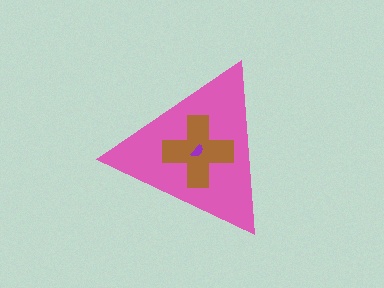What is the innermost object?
The purple semicircle.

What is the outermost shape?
The pink triangle.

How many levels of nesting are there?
3.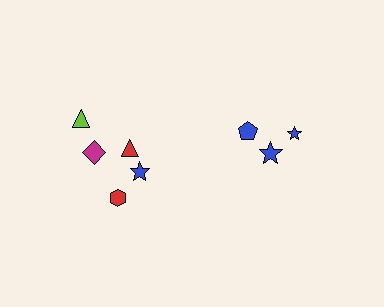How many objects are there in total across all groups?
There are 8 objects.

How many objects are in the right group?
There are 3 objects.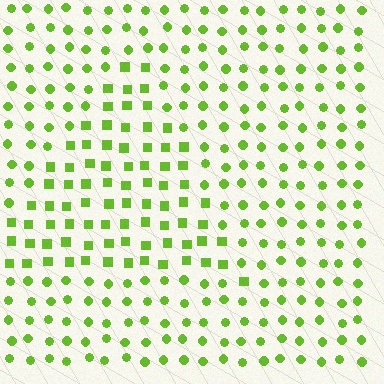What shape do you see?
I see a triangle.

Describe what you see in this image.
The image is filled with small lime elements arranged in a uniform grid. A triangle-shaped region contains squares, while the surrounding area contains circles. The boundary is defined purely by the change in element shape.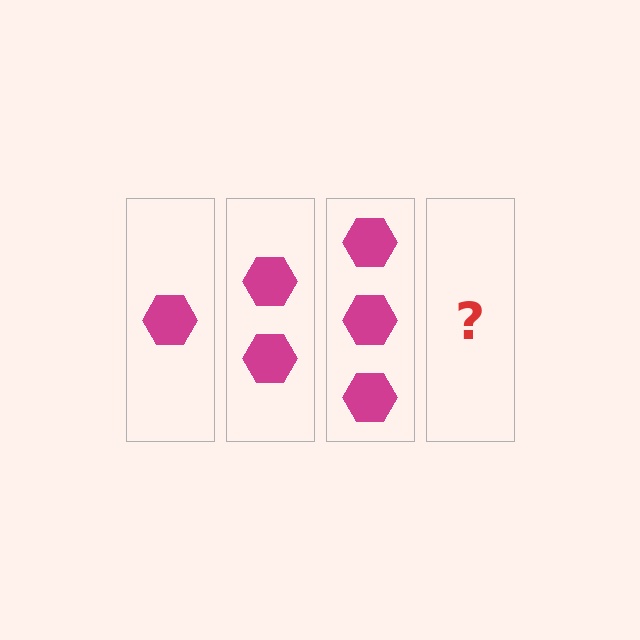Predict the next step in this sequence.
The next step is 4 hexagons.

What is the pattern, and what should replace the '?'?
The pattern is that each step adds one more hexagon. The '?' should be 4 hexagons.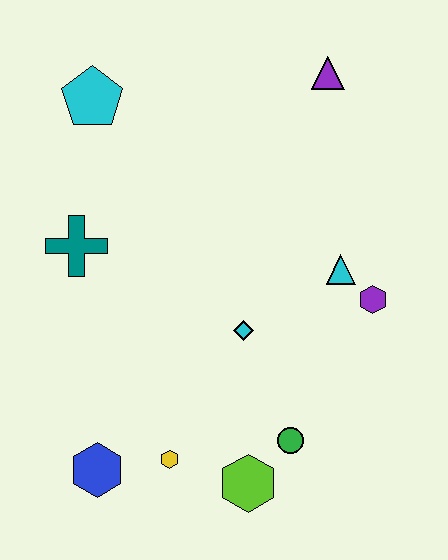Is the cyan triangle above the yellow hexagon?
Yes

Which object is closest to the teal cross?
The cyan pentagon is closest to the teal cross.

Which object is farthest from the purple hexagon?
The cyan pentagon is farthest from the purple hexagon.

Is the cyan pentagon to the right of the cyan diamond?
No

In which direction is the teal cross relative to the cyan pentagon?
The teal cross is below the cyan pentagon.